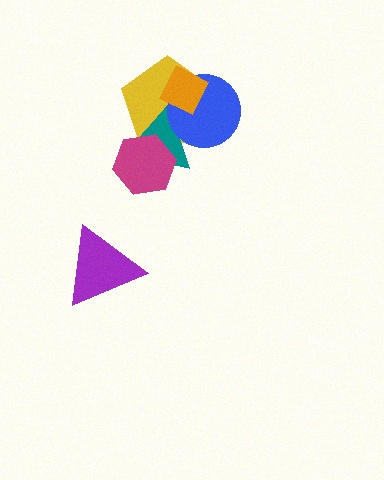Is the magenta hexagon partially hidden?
No, no other shape covers it.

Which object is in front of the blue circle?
The orange diamond is in front of the blue circle.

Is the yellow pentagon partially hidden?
Yes, it is partially covered by another shape.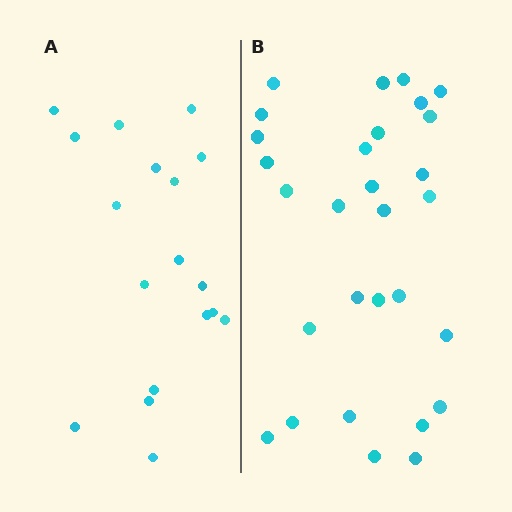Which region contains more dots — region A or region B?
Region B (the right region) has more dots.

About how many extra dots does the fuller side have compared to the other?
Region B has roughly 12 or so more dots than region A.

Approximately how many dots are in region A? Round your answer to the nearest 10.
About 20 dots. (The exact count is 18, which rounds to 20.)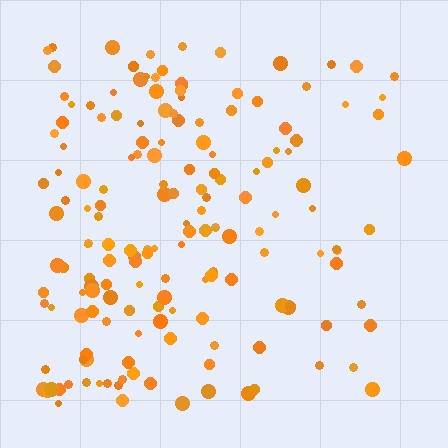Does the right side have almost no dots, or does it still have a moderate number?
Still a moderate number, just noticeably fewer than the left.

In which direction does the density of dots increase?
From right to left, with the left side densest.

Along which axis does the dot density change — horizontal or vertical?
Horizontal.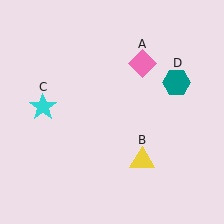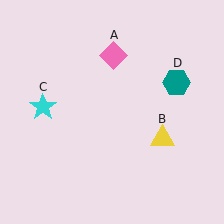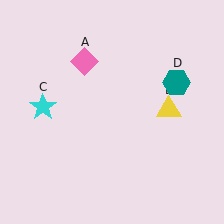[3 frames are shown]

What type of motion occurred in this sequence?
The pink diamond (object A), yellow triangle (object B) rotated counterclockwise around the center of the scene.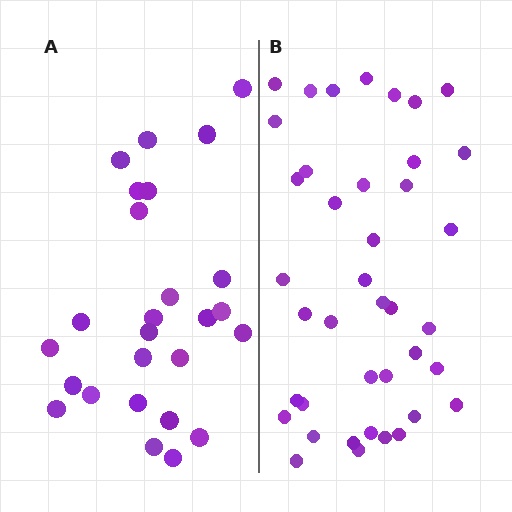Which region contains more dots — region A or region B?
Region B (the right region) has more dots.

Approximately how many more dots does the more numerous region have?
Region B has approximately 15 more dots than region A.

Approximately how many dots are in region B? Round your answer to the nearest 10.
About 40 dots.